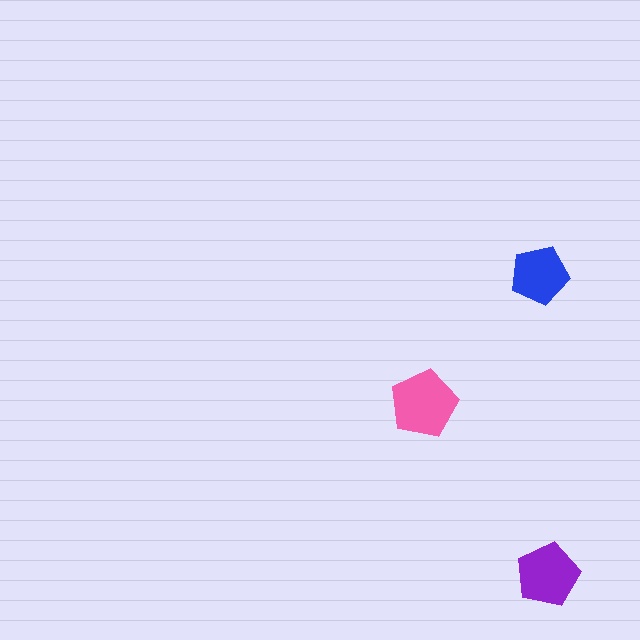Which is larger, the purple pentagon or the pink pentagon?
The pink one.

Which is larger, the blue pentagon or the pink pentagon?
The pink one.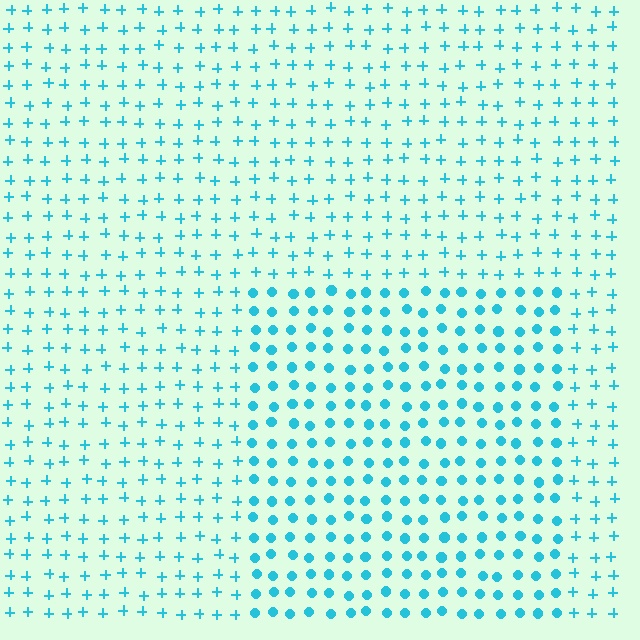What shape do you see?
I see a rectangle.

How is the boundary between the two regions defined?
The boundary is defined by a change in element shape: circles inside vs. plus signs outside. All elements share the same color and spacing.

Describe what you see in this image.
The image is filled with small cyan elements arranged in a uniform grid. A rectangle-shaped region contains circles, while the surrounding area contains plus signs. The boundary is defined purely by the change in element shape.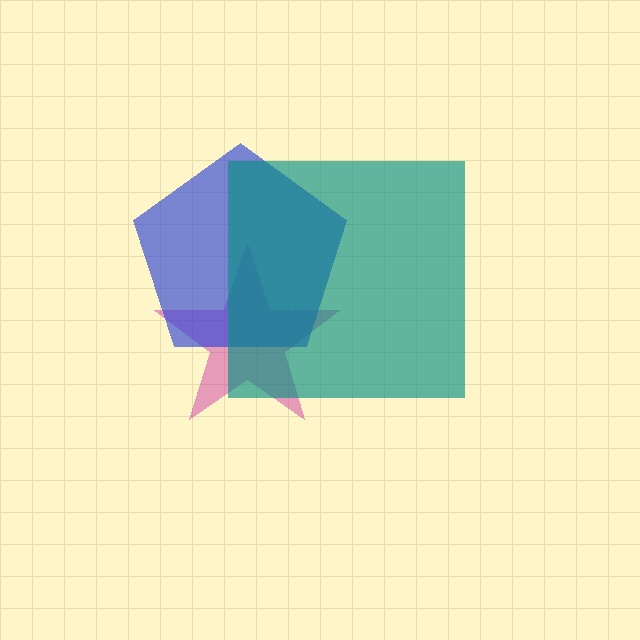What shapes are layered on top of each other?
The layered shapes are: a magenta star, a blue pentagon, a teal square.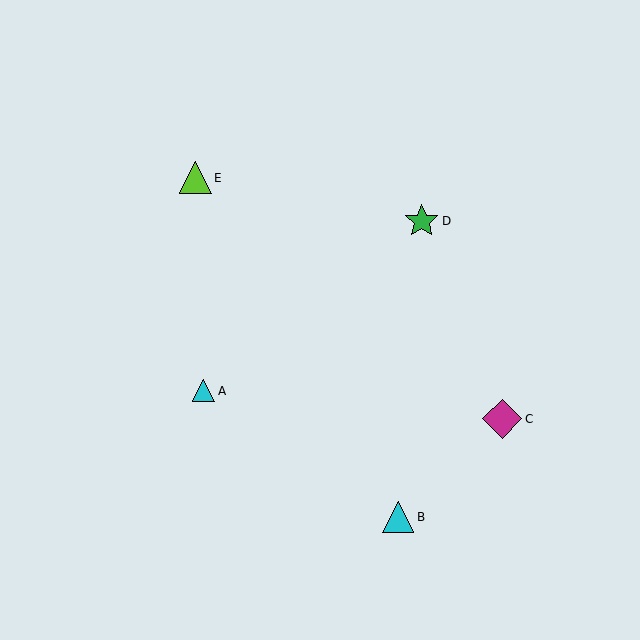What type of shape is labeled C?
Shape C is a magenta diamond.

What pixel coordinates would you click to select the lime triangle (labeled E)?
Click at (195, 178) to select the lime triangle E.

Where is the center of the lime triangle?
The center of the lime triangle is at (195, 178).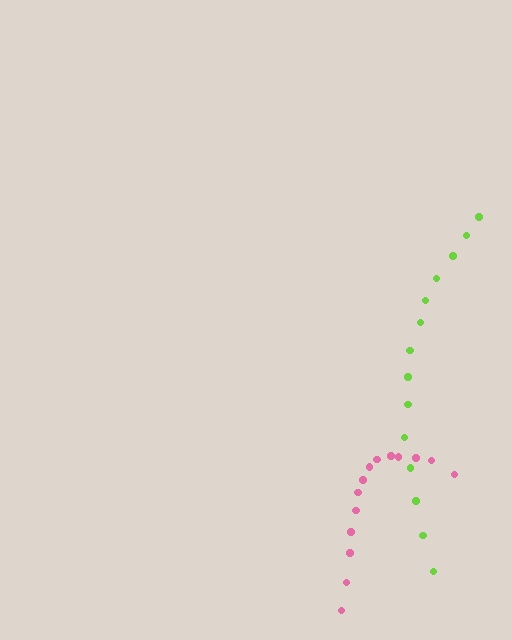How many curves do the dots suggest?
There are 2 distinct paths.